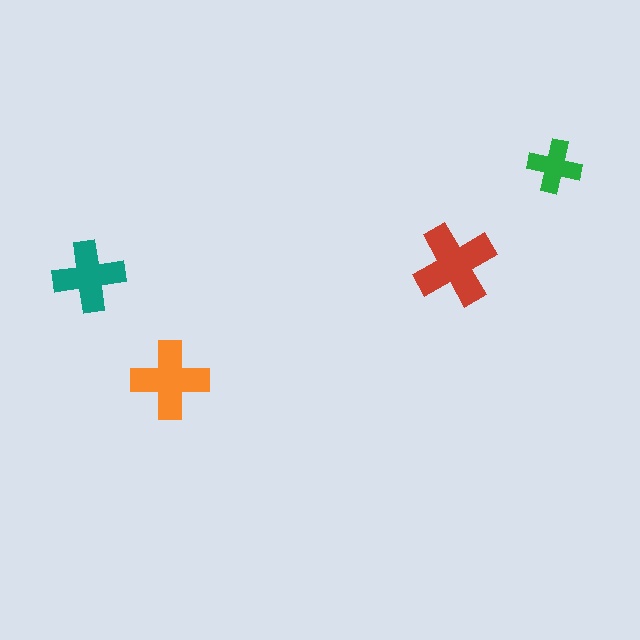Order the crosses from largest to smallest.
the red one, the orange one, the teal one, the green one.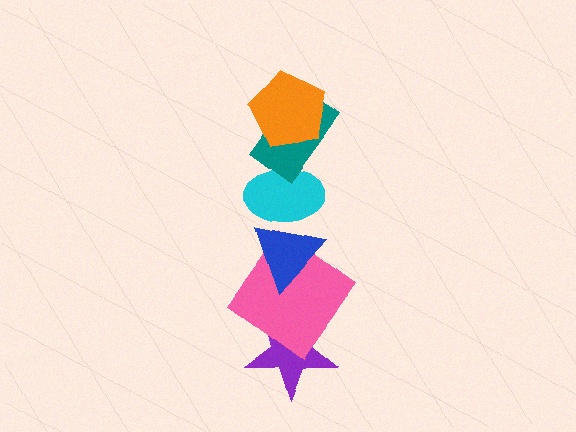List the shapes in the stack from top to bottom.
From top to bottom: the orange pentagon, the teal rectangle, the cyan ellipse, the blue triangle, the pink diamond, the purple star.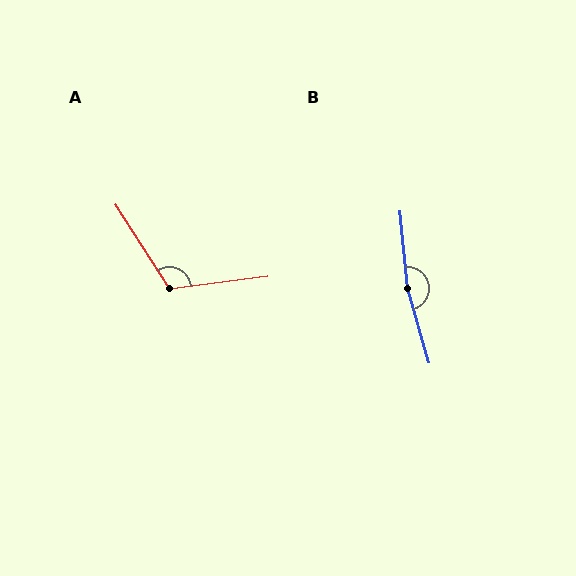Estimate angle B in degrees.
Approximately 169 degrees.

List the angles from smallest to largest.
A (115°), B (169°).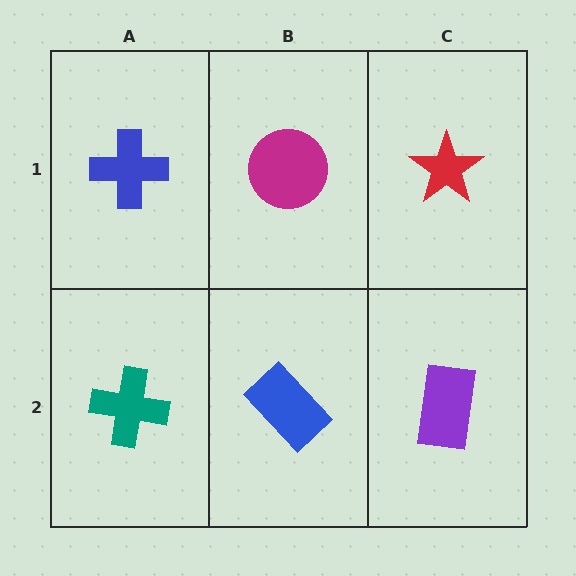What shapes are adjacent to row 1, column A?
A teal cross (row 2, column A), a magenta circle (row 1, column B).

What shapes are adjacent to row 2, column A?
A blue cross (row 1, column A), a blue rectangle (row 2, column B).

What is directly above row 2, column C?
A red star.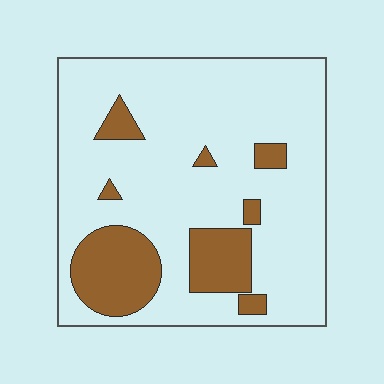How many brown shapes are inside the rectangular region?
8.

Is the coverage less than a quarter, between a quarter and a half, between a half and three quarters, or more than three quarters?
Less than a quarter.